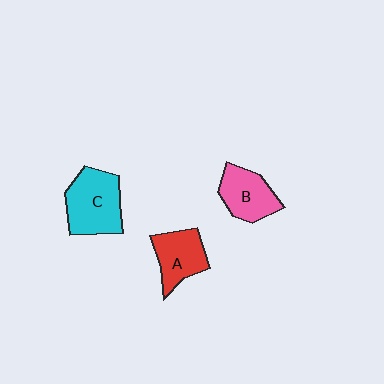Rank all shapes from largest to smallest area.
From largest to smallest: C (cyan), B (pink), A (red).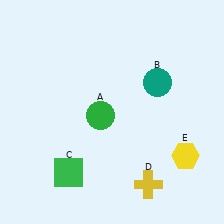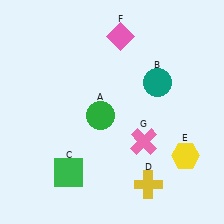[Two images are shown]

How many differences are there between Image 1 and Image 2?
There are 2 differences between the two images.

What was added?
A pink diamond (F), a pink cross (G) were added in Image 2.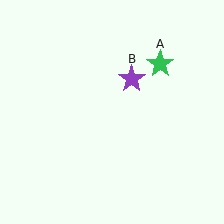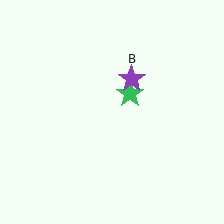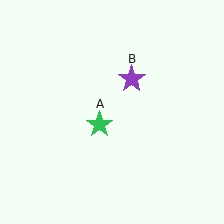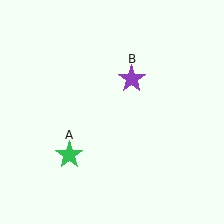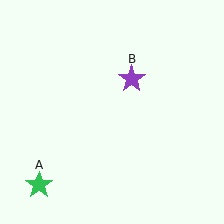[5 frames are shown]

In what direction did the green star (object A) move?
The green star (object A) moved down and to the left.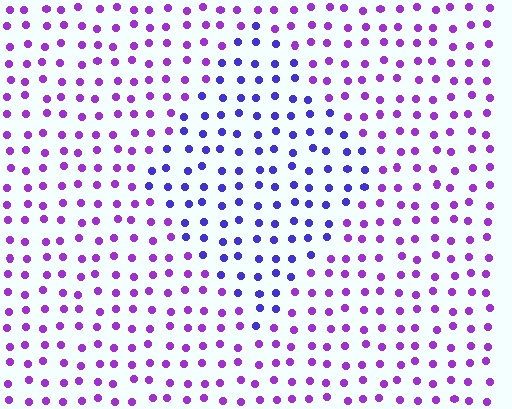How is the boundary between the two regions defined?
The boundary is defined purely by a slight shift in hue (about 35 degrees). Spacing, size, and orientation are identical on both sides.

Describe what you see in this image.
The image is filled with small purple elements in a uniform arrangement. A diamond-shaped region is visible where the elements are tinted to a slightly different hue, forming a subtle color boundary.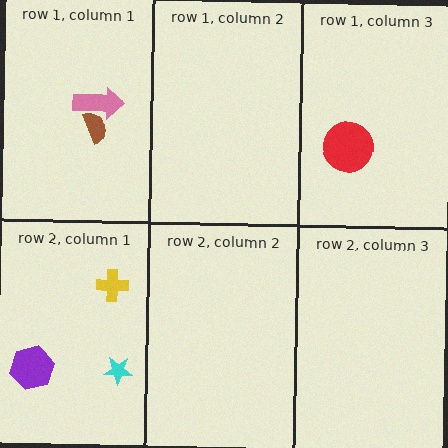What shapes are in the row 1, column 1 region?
The pink arrow, the brown semicircle.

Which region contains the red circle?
The row 1, column 3 region.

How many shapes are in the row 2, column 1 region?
3.